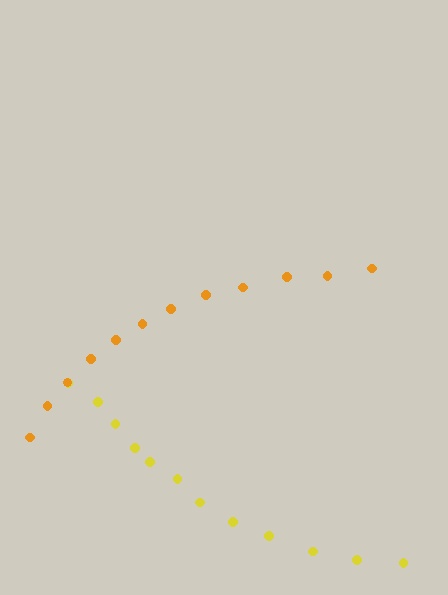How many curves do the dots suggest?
There are 2 distinct paths.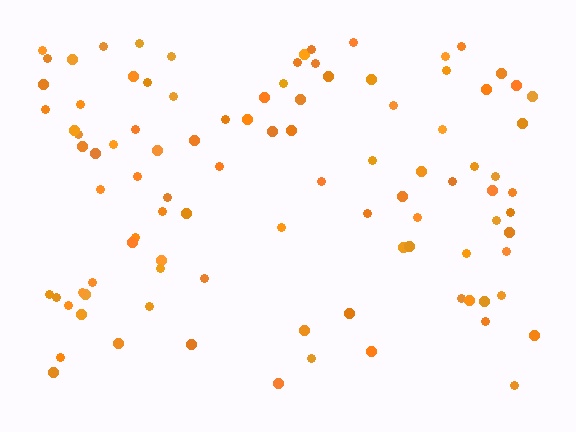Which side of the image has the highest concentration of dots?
The top.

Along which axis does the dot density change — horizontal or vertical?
Vertical.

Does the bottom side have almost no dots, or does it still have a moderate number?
Still a moderate number, just noticeably fewer than the top.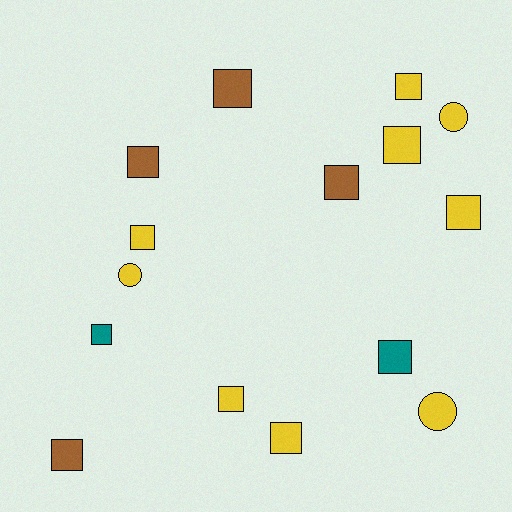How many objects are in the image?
There are 15 objects.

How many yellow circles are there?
There are 3 yellow circles.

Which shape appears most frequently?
Square, with 12 objects.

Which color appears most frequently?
Yellow, with 9 objects.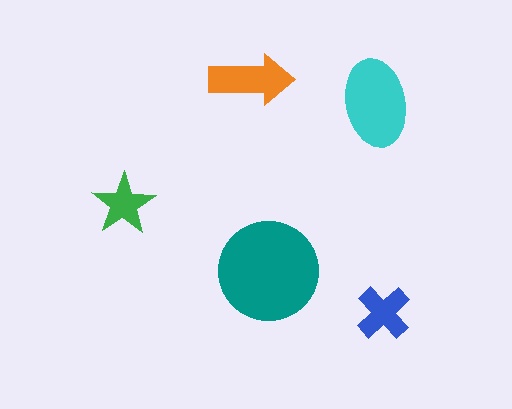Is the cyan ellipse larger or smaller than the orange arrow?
Larger.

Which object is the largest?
The teal circle.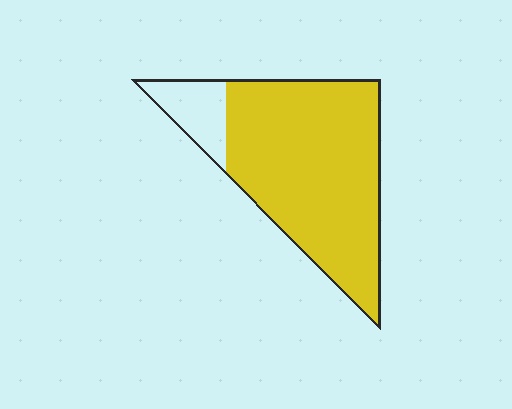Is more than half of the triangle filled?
Yes.